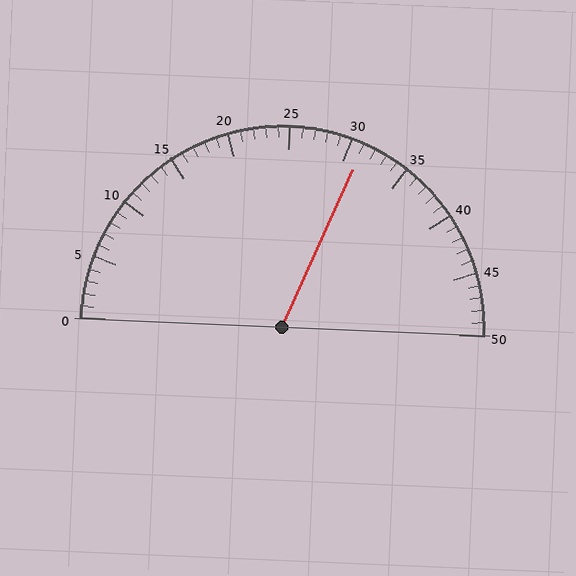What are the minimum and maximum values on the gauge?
The gauge ranges from 0 to 50.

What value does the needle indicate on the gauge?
The needle indicates approximately 31.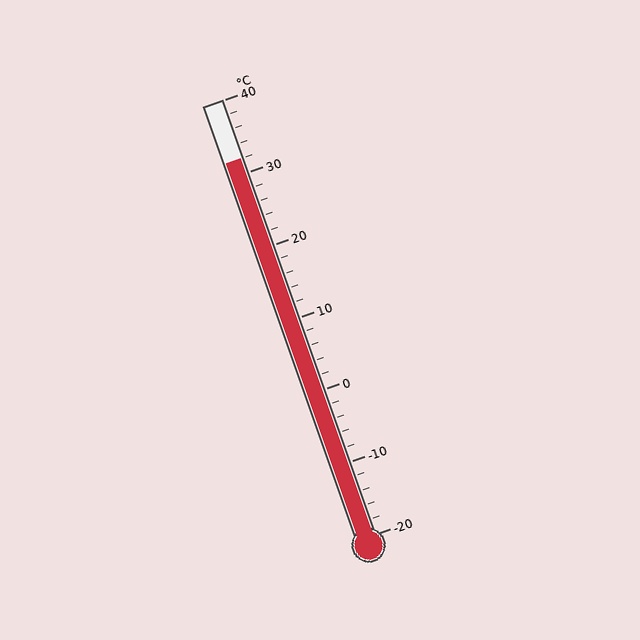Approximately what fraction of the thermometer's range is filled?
The thermometer is filled to approximately 85% of its range.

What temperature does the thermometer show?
The thermometer shows approximately 32°C.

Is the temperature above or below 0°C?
The temperature is above 0°C.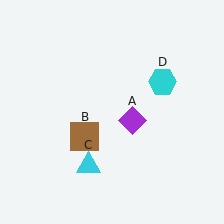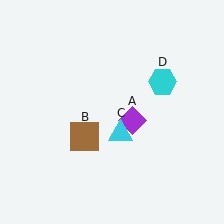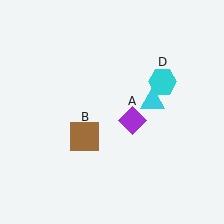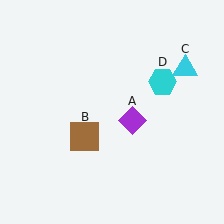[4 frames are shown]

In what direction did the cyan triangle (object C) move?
The cyan triangle (object C) moved up and to the right.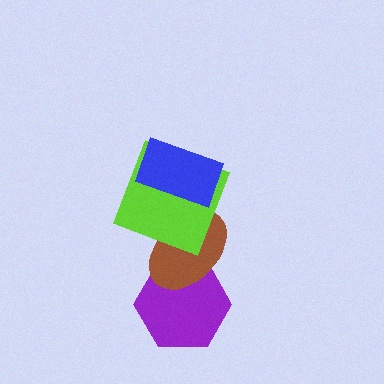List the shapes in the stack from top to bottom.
From top to bottom: the blue rectangle, the lime square, the brown ellipse, the purple hexagon.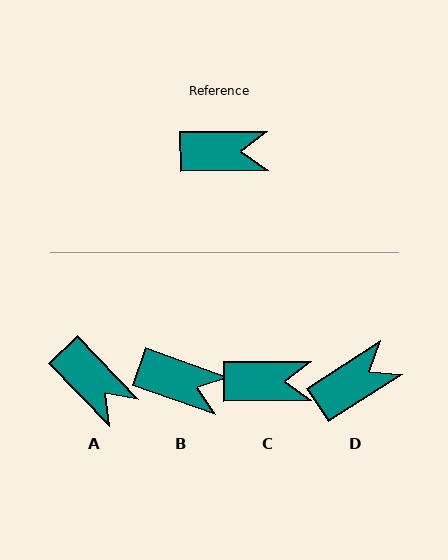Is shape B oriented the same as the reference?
No, it is off by about 20 degrees.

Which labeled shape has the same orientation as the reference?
C.